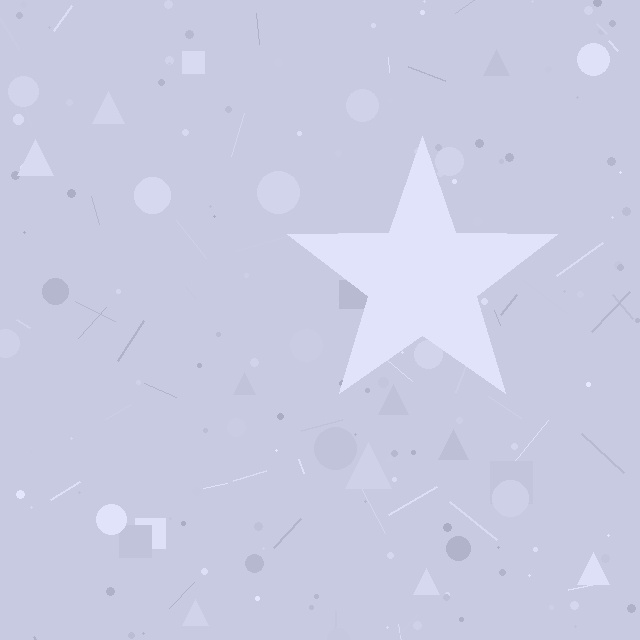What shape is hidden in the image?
A star is hidden in the image.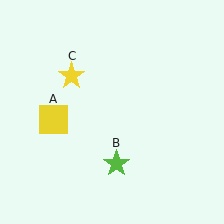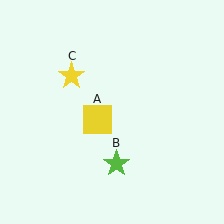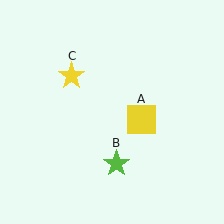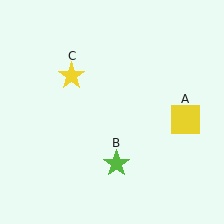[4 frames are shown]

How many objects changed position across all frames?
1 object changed position: yellow square (object A).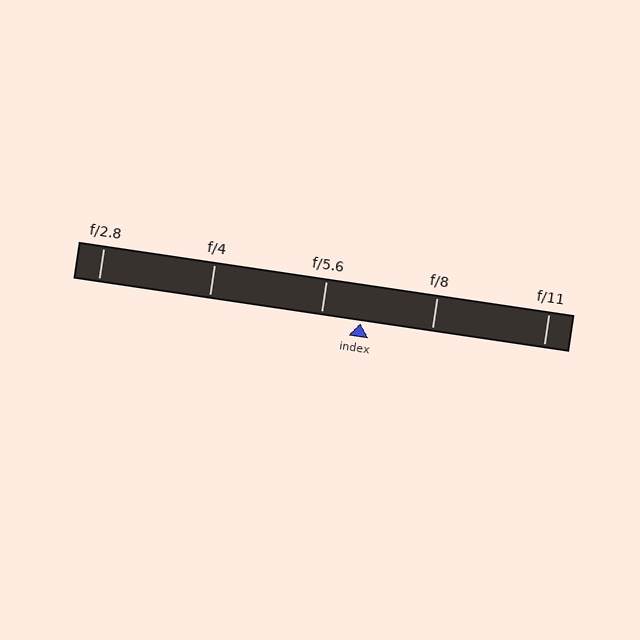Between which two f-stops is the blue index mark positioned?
The index mark is between f/5.6 and f/8.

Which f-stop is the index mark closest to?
The index mark is closest to f/5.6.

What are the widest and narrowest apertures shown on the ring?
The widest aperture shown is f/2.8 and the narrowest is f/11.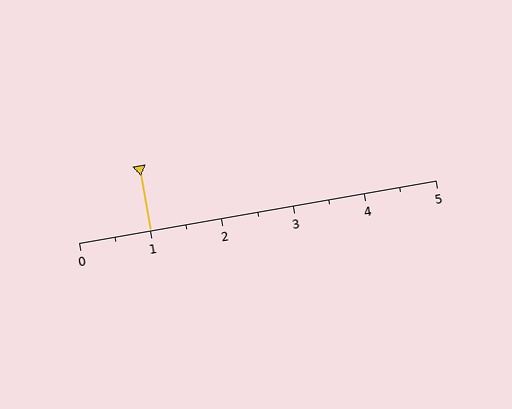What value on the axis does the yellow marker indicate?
The marker indicates approximately 1.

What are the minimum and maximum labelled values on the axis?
The axis runs from 0 to 5.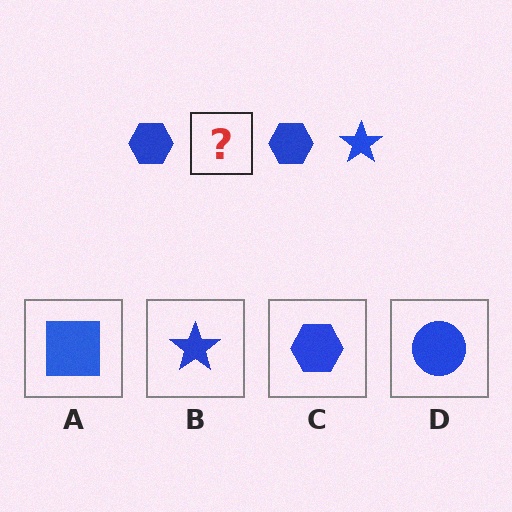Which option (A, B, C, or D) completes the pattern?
B.